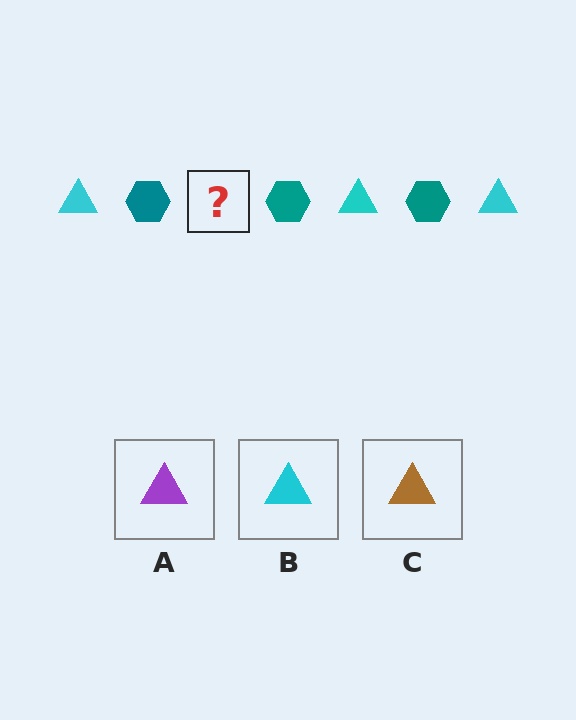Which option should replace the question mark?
Option B.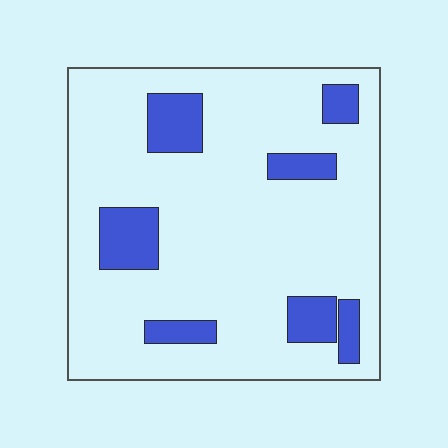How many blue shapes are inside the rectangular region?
7.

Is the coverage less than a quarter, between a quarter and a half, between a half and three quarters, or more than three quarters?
Less than a quarter.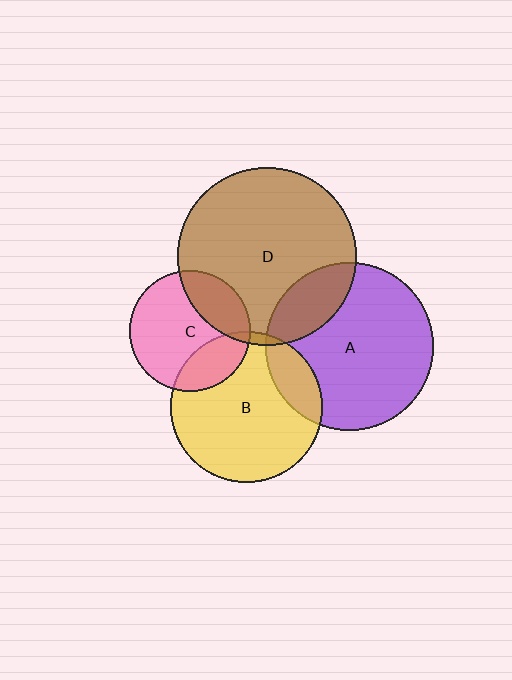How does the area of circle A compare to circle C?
Approximately 1.9 times.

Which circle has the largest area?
Circle D (brown).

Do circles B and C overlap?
Yes.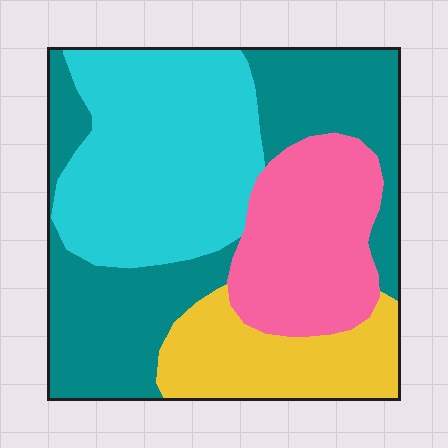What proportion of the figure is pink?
Pink covers around 20% of the figure.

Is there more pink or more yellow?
Pink.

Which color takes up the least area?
Yellow, at roughly 15%.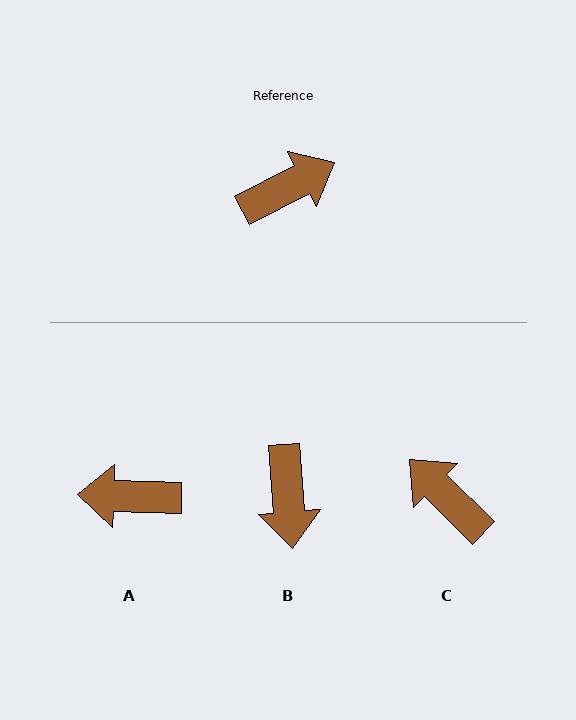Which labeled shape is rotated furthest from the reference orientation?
A, about 151 degrees away.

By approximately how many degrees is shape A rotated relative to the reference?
Approximately 151 degrees counter-clockwise.